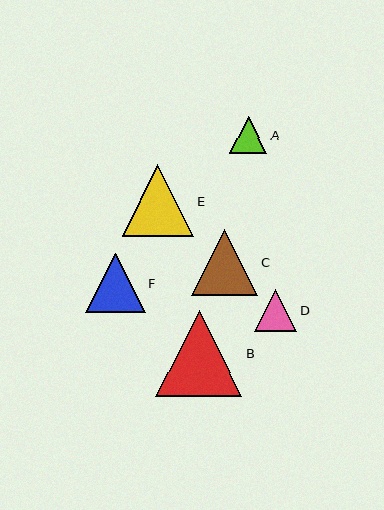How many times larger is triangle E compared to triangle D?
Triangle E is approximately 1.7 times the size of triangle D.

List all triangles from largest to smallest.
From largest to smallest: B, E, C, F, D, A.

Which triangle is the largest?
Triangle B is the largest with a size of approximately 86 pixels.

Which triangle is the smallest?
Triangle A is the smallest with a size of approximately 38 pixels.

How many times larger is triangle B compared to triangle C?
Triangle B is approximately 1.3 times the size of triangle C.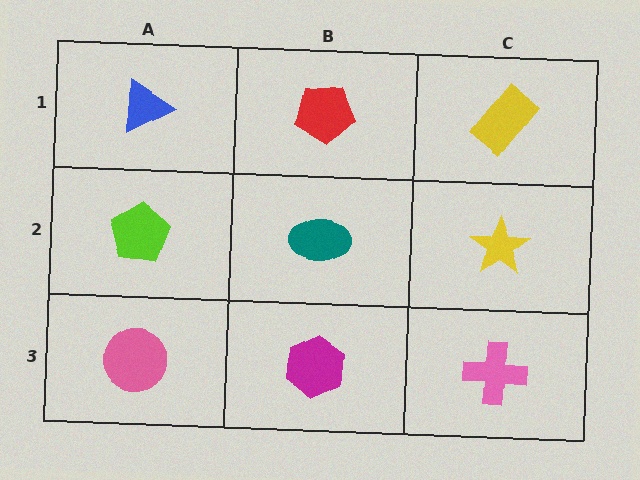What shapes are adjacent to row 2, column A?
A blue triangle (row 1, column A), a pink circle (row 3, column A), a teal ellipse (row 2, column B).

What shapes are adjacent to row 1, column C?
A yellow star (row 2, column C), a red pentagon (row 1, column B).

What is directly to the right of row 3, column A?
A magenta hexagon.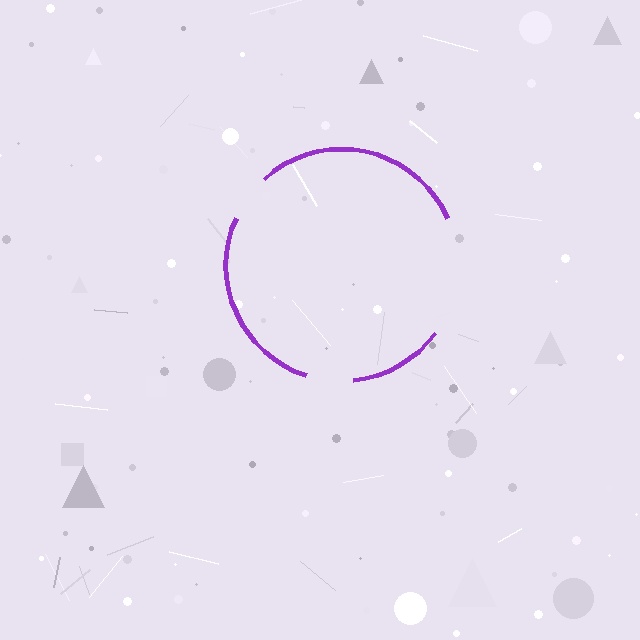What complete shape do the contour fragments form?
The contour fragments form a circle.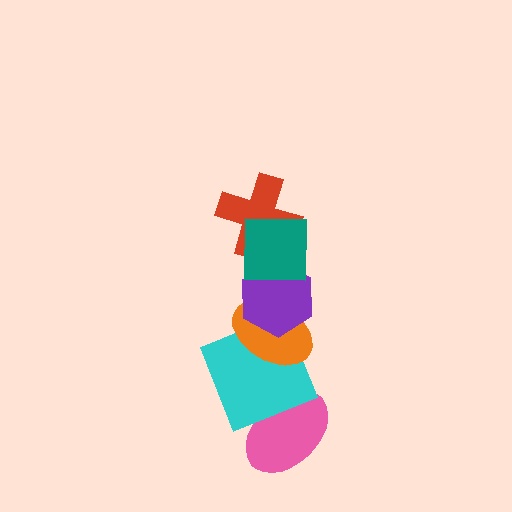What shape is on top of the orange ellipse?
The purple hexagon is on top of the orange ellipse.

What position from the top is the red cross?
The red cross is 2nd from the top.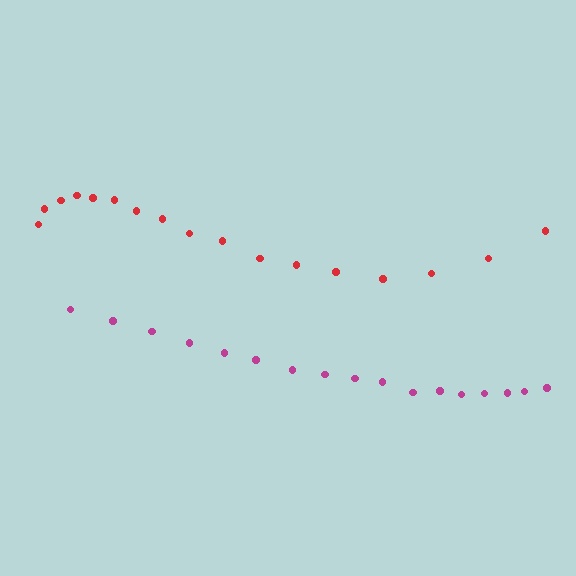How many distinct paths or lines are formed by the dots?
There are 2 distinct paths.